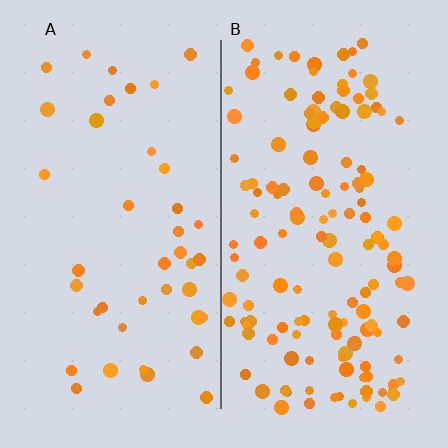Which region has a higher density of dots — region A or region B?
B (the right).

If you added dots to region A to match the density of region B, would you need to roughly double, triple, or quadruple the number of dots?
Approximately triple.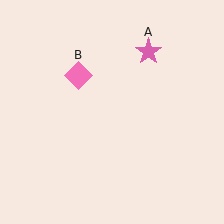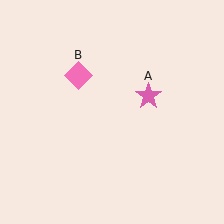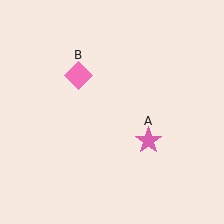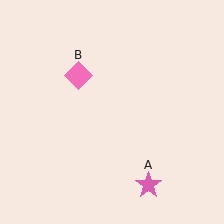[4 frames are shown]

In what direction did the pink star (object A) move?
The pink star (object A) moved down.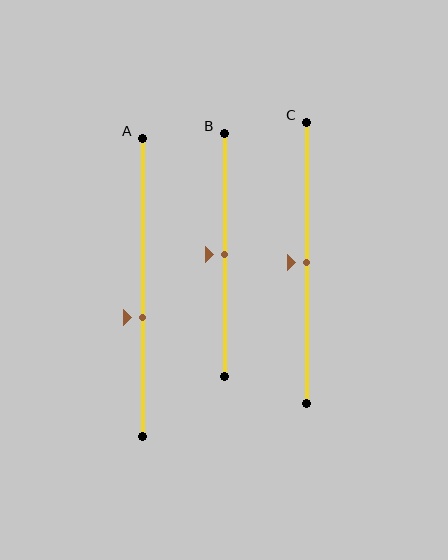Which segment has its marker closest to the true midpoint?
Segment B has its marker closest to the true midpoint.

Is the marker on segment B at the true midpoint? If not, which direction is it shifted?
Yes, the marker on segment B is at the true midpoint.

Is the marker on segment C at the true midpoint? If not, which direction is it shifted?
Yes, the marker on segment C is at the true midpoint.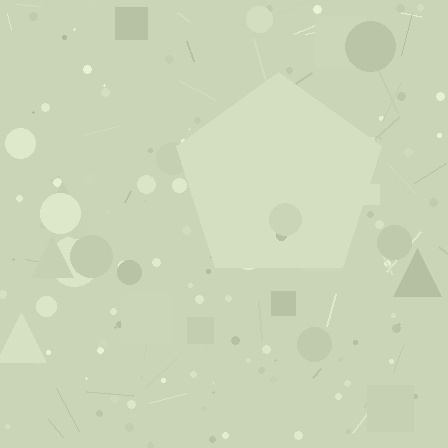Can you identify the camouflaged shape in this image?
The camouflaged shape is a pentagon.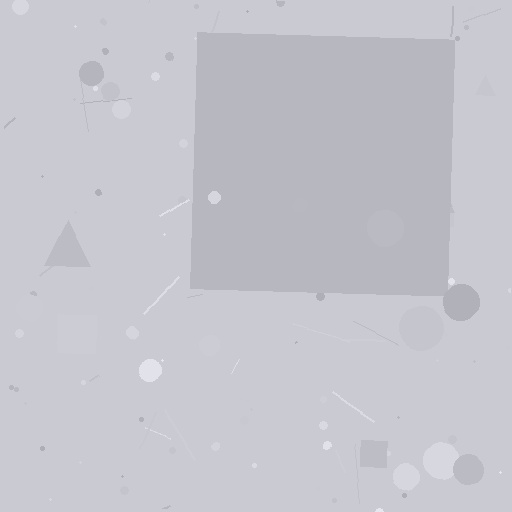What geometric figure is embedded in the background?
A square is embedded in the background.